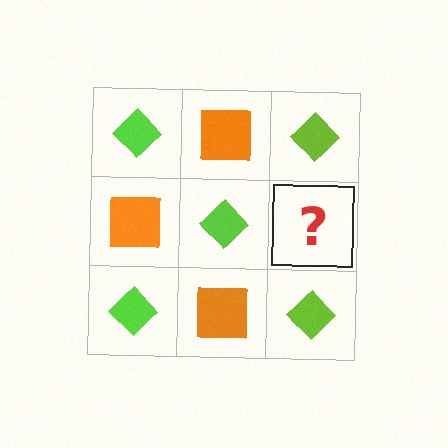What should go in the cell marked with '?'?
The missing cell should contain an orange square.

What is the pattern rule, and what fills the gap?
The rule is that it alternates lime diamond and orange square in a checkerboard pattern. The gap should be filled with an orange square.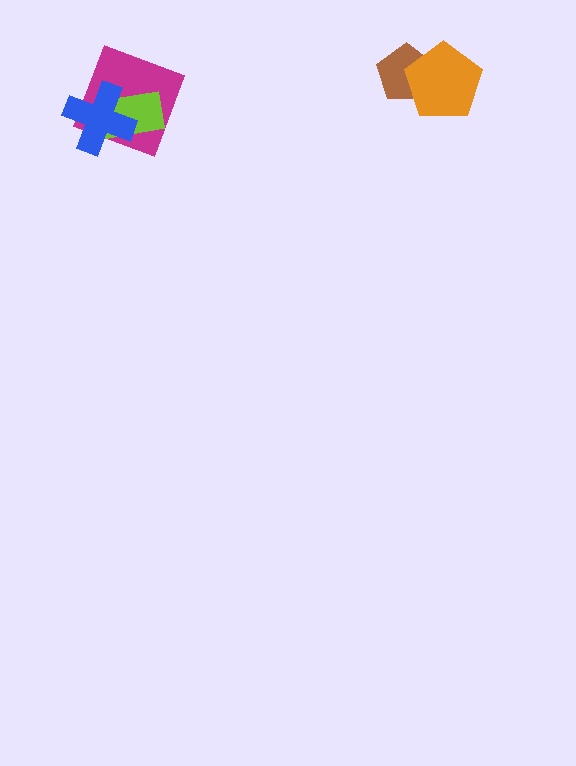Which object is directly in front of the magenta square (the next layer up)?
The lime rectangle is directly in front of the magenta square.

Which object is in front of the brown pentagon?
The orange pentagon is in front of the brown pentagon.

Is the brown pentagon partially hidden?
Yes, it is partially covered by another shape.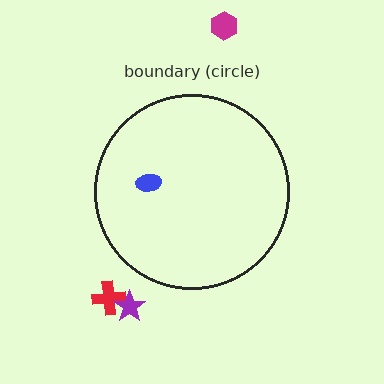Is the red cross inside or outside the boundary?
Outside.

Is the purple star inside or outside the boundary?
Outside.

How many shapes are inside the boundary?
1 inside, 3 outside.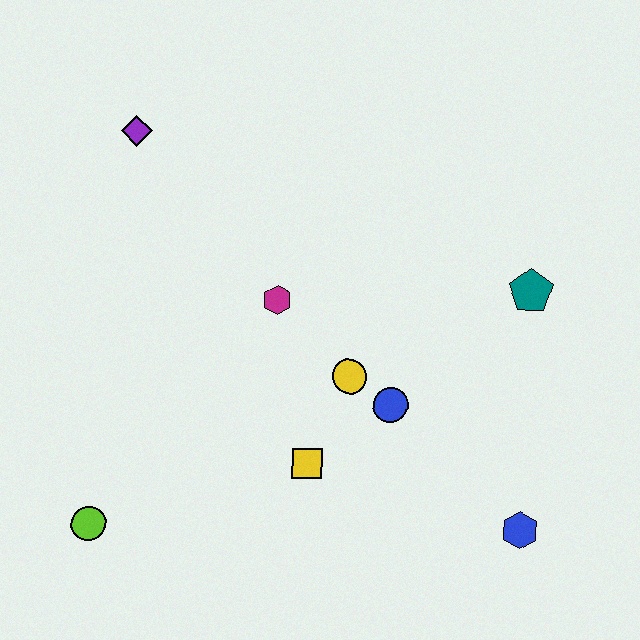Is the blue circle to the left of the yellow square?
No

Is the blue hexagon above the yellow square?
No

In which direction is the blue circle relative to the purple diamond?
The blue circle is below the purple diamond.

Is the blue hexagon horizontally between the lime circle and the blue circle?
No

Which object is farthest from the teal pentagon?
The lime circle is farthest from the teal pentagon.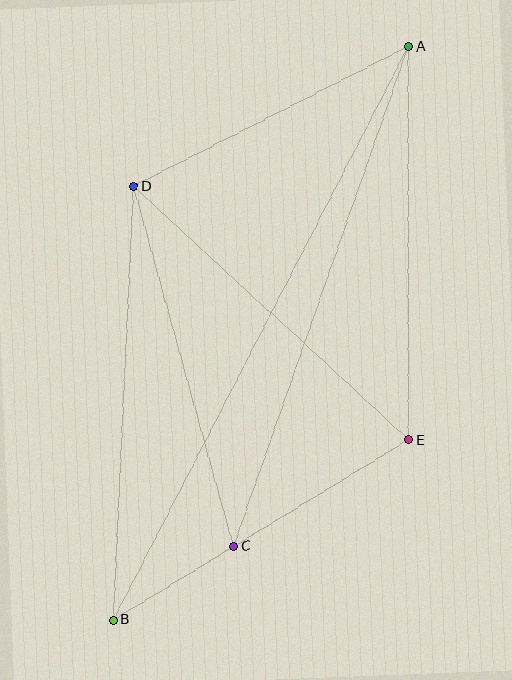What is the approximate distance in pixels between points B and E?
The distance between B and E is approximately 347 pixels.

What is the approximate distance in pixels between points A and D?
The distance between A and D is approximately 308 pixels.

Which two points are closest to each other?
Points B and C are closest to each other.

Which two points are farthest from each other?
Points A and B are farthest from each other.